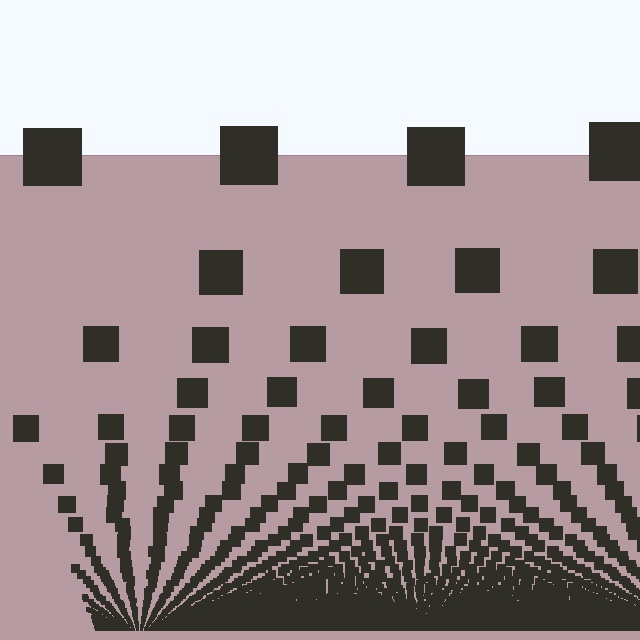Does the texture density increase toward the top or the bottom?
Density increases toward the bottom.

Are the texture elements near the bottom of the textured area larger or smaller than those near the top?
Smaller. The gradient is inverted — elements near the bottom are smaller and denser.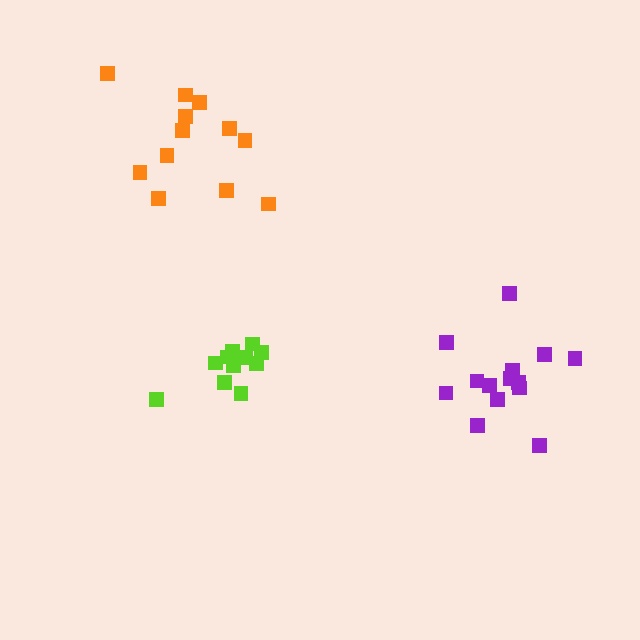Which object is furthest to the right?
The purple cluster is rightmost.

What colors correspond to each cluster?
The clusters are colored: purple, lime, orange.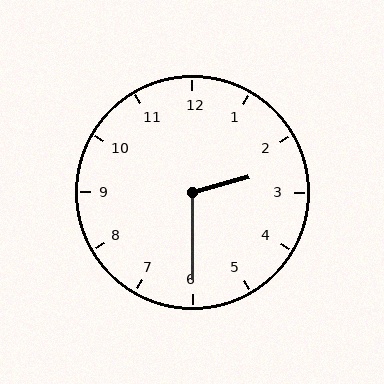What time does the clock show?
2:30.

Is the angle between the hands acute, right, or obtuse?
It is obtuse.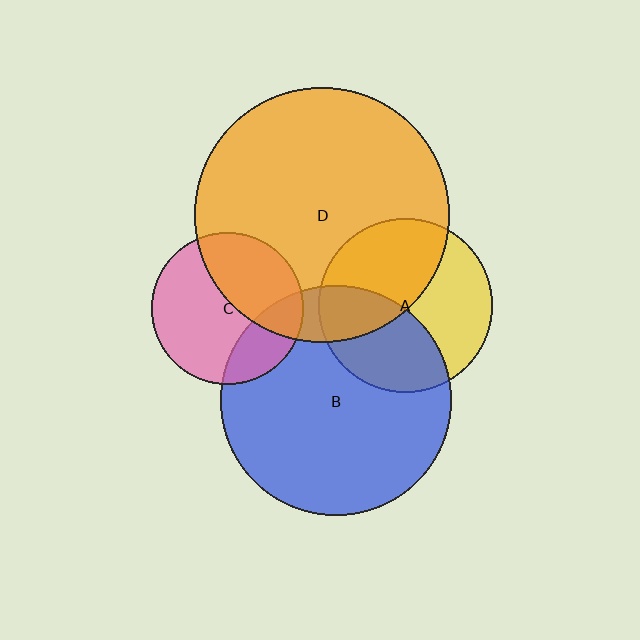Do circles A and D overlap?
Yes.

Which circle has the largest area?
Circle D (orange).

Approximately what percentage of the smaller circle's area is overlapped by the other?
Approximately 45%.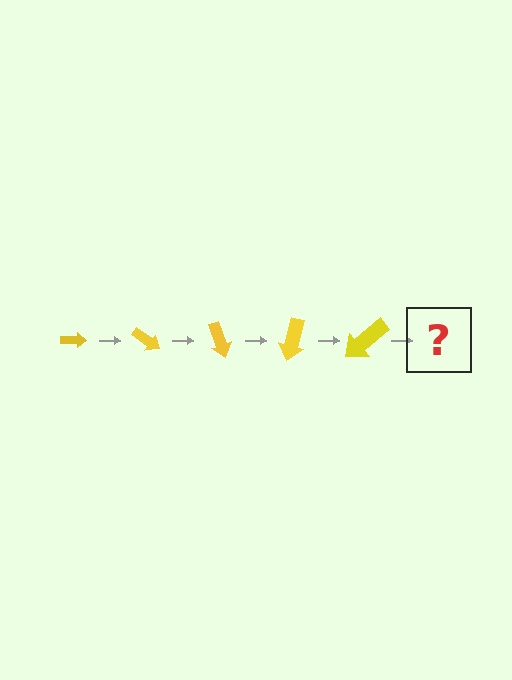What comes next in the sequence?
The next element should be an arrow, larger than the previous one and rotated 175 degrees from the start.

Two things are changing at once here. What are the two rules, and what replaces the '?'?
The two rules are that the arrow grows larger each step and it rotates 35 degrees each step. The '?' should be an arrow, larger than the previous one and rotated 175 degrees from the start.